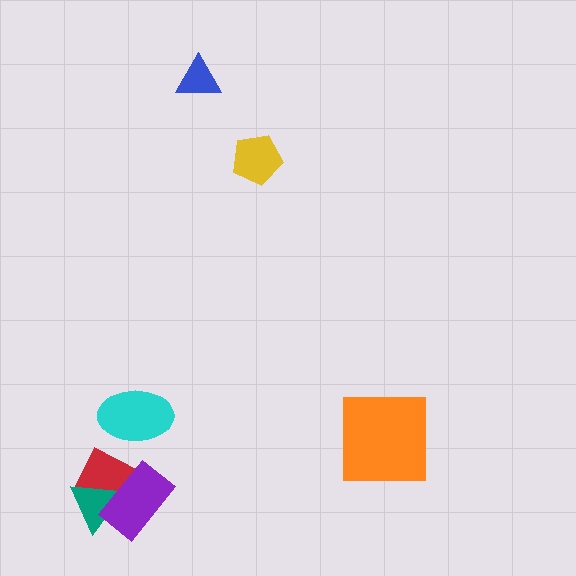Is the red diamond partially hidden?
Yes, it is partially covered by another shape.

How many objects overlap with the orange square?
0 objects overlap with the orange square.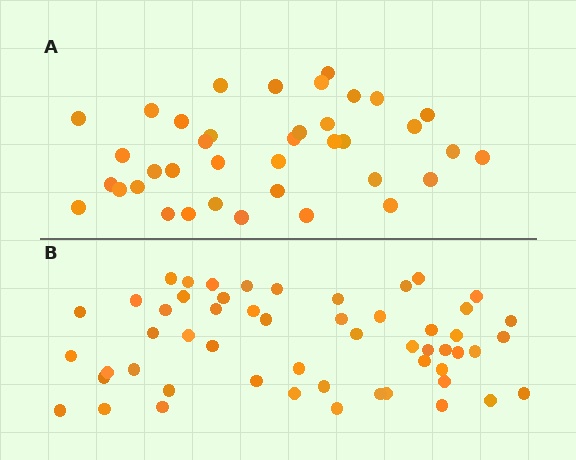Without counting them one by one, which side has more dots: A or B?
Region B (the bottom region) has more dots.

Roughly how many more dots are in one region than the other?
Region B has approximately 15 more dots than region A.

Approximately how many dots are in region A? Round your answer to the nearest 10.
About 40 dots. (The exact count is 38, which rounds to 40.)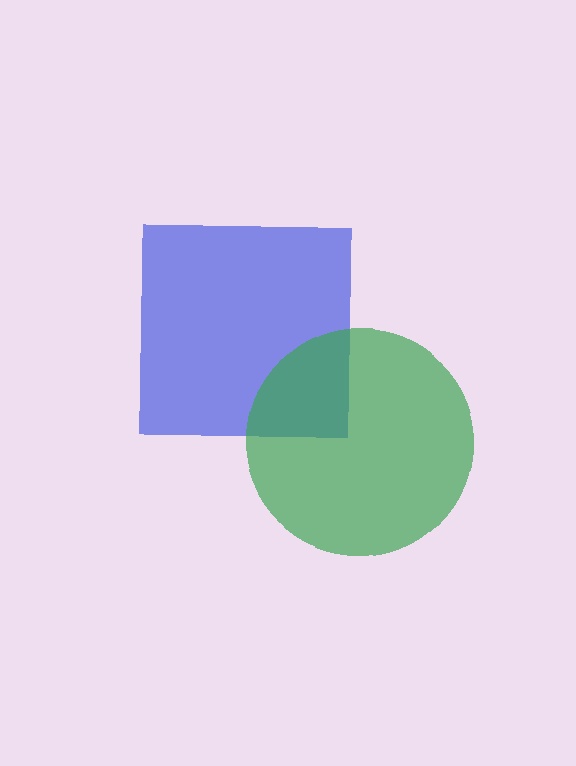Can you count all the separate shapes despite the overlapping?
Yes, there are 2 separate shapes.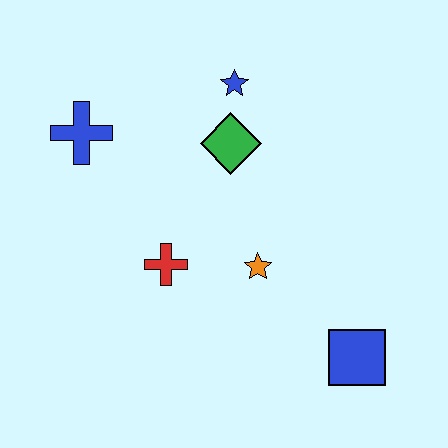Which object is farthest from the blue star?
The blue square is farthest from the blue star.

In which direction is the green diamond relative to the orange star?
The green diamond is above the orange star.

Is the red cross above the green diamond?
No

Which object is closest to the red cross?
The orange star is closest to the red cross.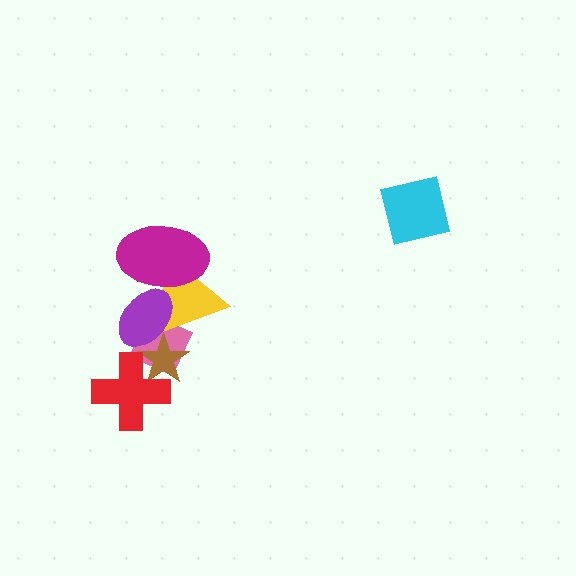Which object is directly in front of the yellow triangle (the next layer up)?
The purple ellipse is directly in front of the yellow triangle.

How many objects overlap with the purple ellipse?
4 objects overlap with the purple ellipse.